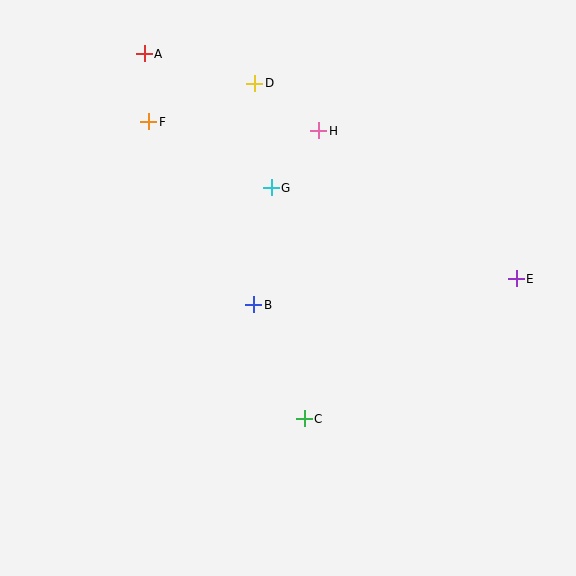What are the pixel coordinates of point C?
Point C is at (304, 419).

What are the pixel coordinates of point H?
Point H is at (319, 131).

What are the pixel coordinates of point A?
Point A is at (144, 54).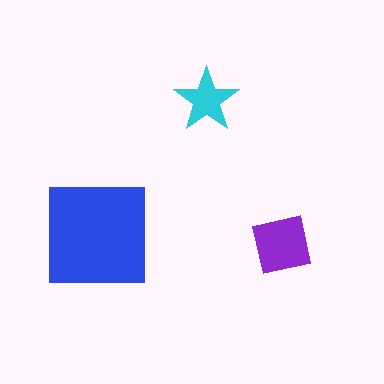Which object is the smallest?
The cyan star.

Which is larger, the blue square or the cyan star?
The blue square.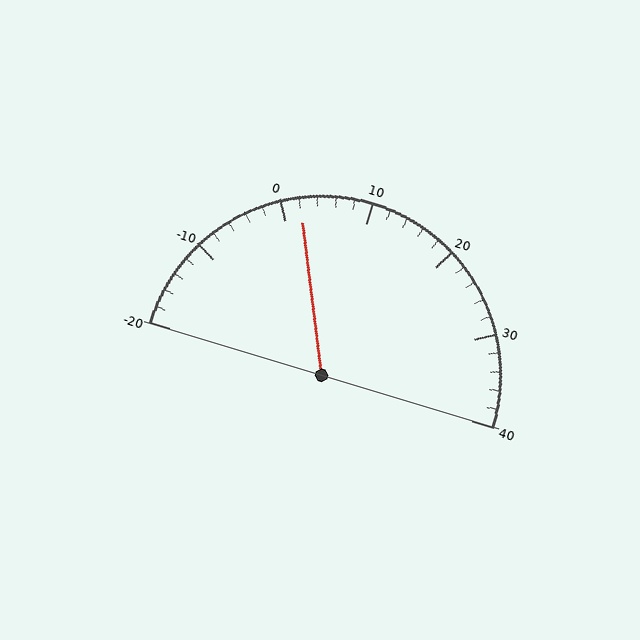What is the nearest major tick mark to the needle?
The nearest major tick mark is 0.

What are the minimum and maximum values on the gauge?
The gauge ranges from -20 to 40.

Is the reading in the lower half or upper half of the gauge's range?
The reading is in the lower half of the range (-20 to 40).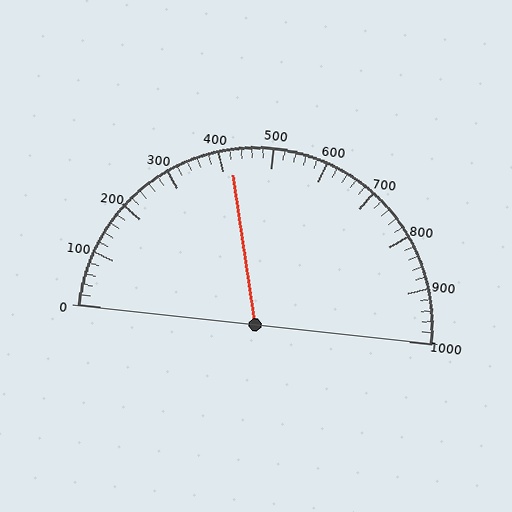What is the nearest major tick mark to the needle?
The nearest major tick mark is 400.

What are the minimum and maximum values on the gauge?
The gauge ranges from 0 to 1000.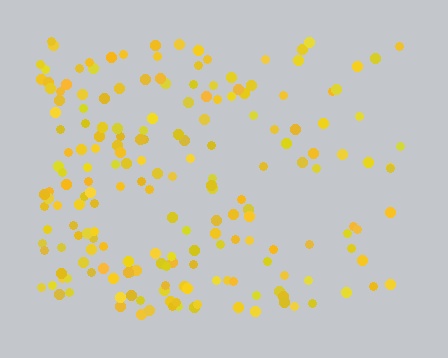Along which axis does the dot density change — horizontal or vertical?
Horizontal.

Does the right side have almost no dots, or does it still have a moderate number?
Still a moderate number, just noticeably fewer than the left.